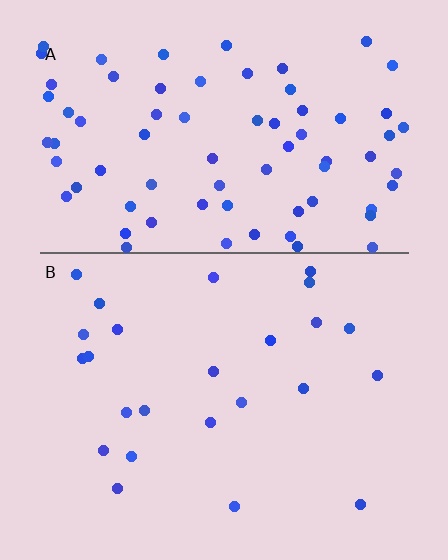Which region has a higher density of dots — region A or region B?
A (the top).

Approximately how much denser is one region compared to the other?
Approximately 3.1× — region A over region B.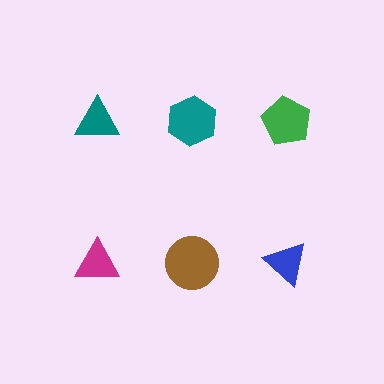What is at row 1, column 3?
A green pentagon.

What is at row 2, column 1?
A magenta triangle.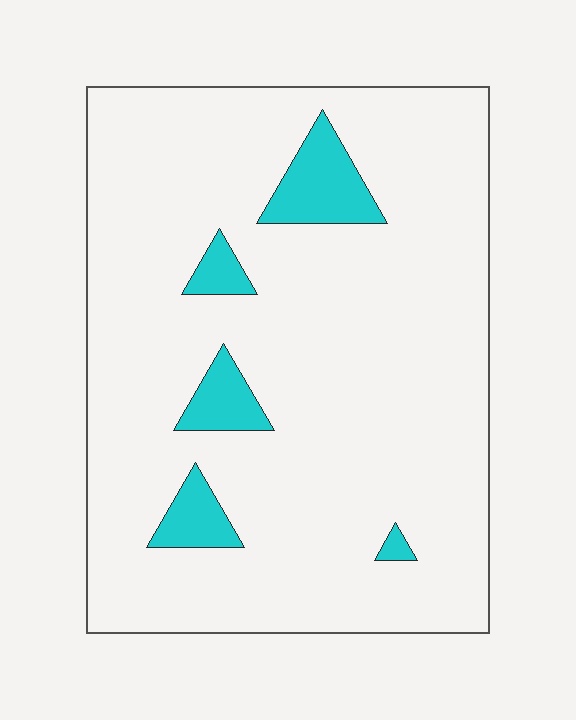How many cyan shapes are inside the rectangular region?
5.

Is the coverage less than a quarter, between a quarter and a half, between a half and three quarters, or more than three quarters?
Less than a quarter.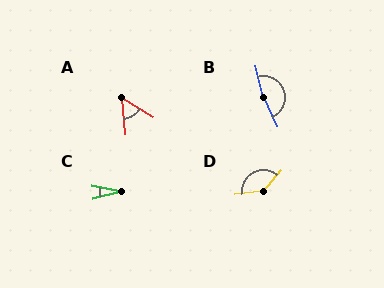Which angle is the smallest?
C, at approximately 25 degrees.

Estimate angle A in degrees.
Approximately 53 degrees.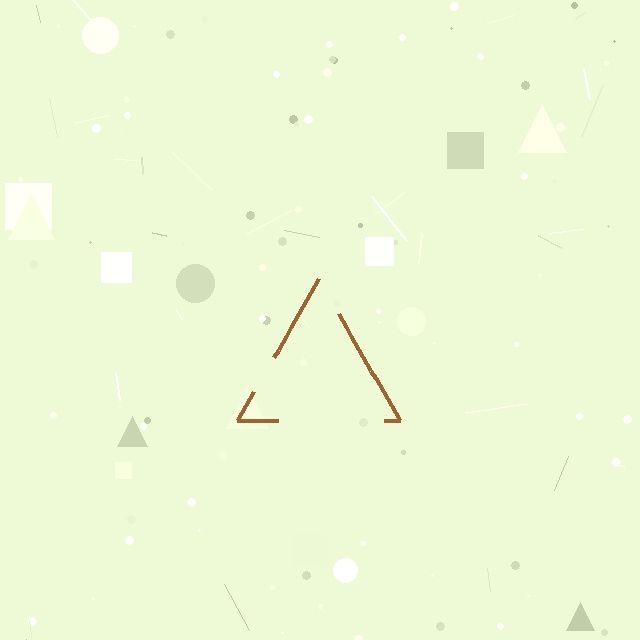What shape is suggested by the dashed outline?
The dashed outline suggests a triangle.